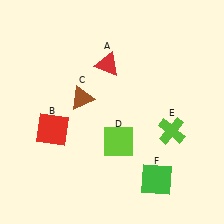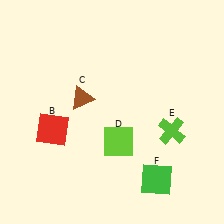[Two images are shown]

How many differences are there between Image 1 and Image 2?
There is 1 difference between the two images.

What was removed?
The red triangle (A) was removed in Image 2.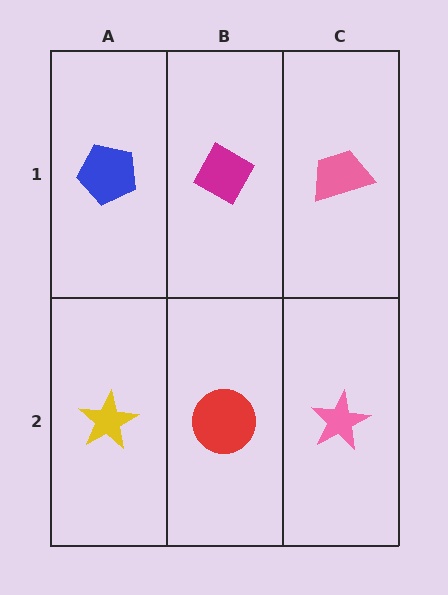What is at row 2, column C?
A pink star.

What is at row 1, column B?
A magenta diamond.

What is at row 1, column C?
A pink trapezoid.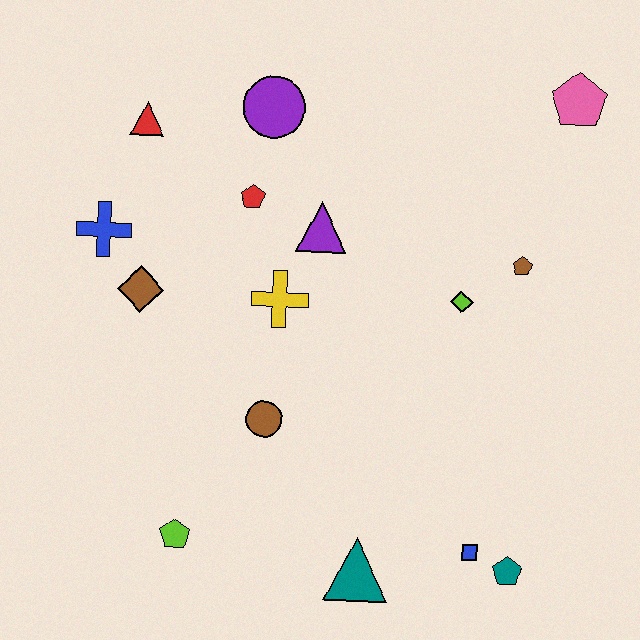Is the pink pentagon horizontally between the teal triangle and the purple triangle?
No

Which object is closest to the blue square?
The teal pentagon is closest to the blue square.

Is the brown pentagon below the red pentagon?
Yes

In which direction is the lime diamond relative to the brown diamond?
The lime diamond is to the right of the brown diamond.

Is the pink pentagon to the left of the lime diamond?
No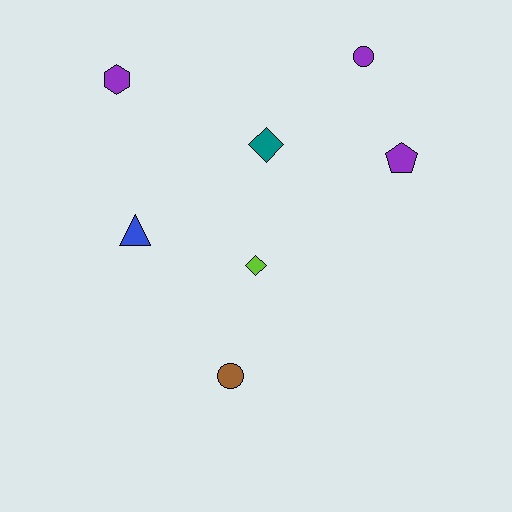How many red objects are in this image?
There are no red objects.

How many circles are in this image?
There are 2 circles.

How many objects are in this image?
There are 7 objects.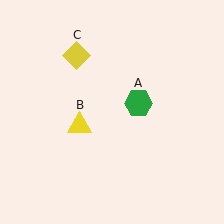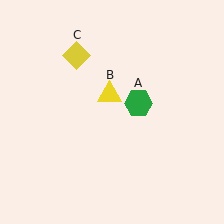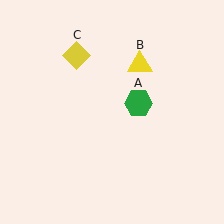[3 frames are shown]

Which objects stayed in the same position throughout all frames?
Green hexagon (object A) and yellow diamond (object C) remained stationary.